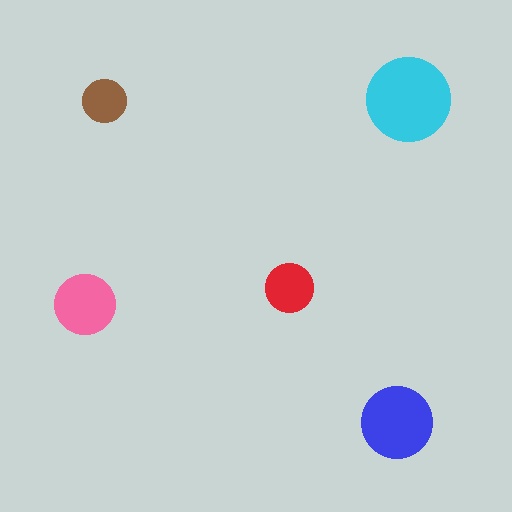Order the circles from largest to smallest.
the cyan one, the blue one, the pink one, the red one, the brown one.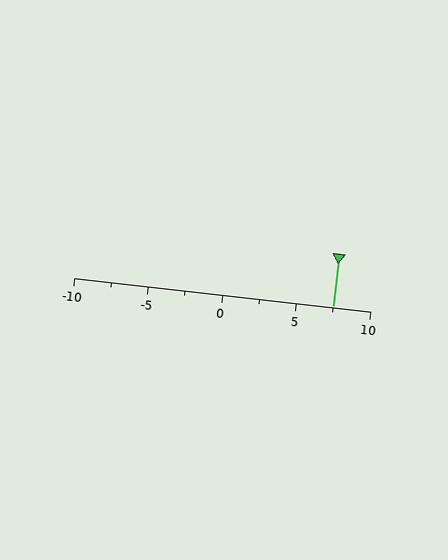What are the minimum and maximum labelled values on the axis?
The axis runs from -10 to 10.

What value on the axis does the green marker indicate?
The marker indicates approximately 7.5.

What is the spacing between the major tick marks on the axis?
The major ticks are spaced 5 apart.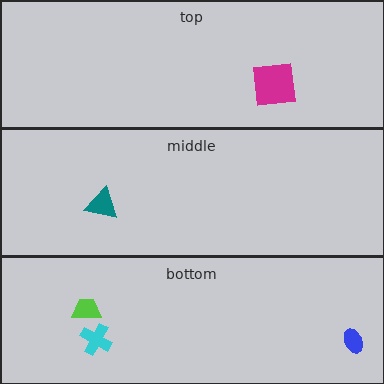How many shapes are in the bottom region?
3.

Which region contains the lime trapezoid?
The bottom region.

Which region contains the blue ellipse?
The bottom region.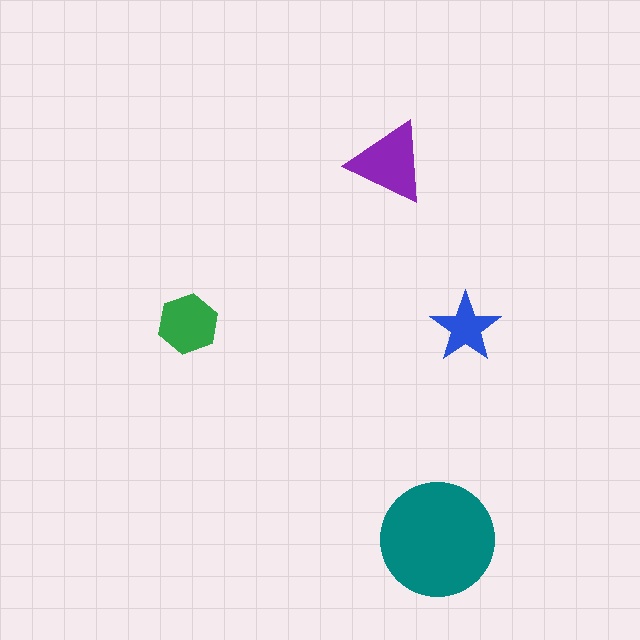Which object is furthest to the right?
The blue star is rightmost.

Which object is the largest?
The teal circle.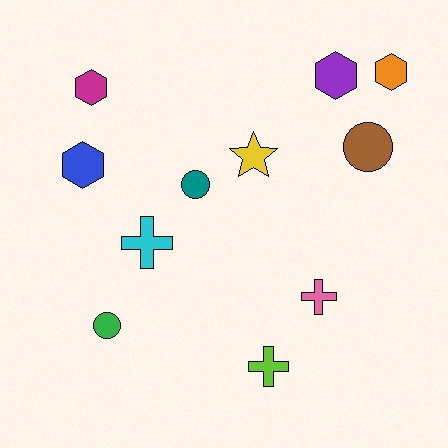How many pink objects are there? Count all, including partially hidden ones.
There is 1 pink object.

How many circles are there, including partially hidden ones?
There are 3 circles.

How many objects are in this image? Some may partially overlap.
There are 11 objects.